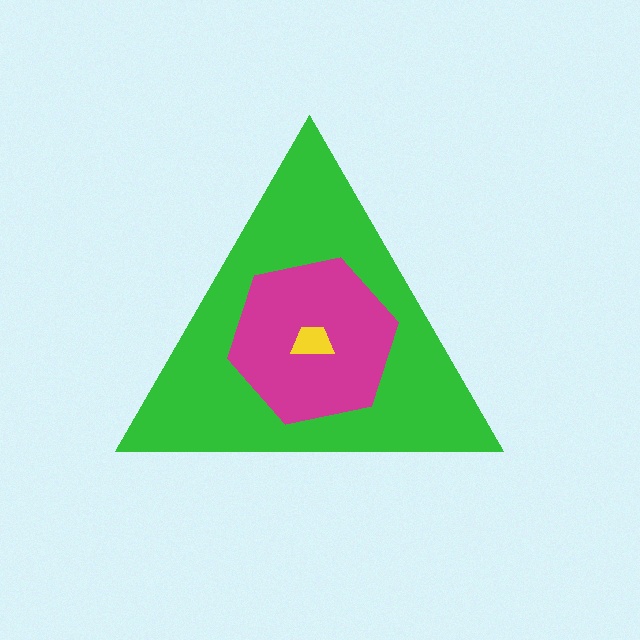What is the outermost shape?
The green triangle.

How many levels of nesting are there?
3.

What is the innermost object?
The yellow trapezoid.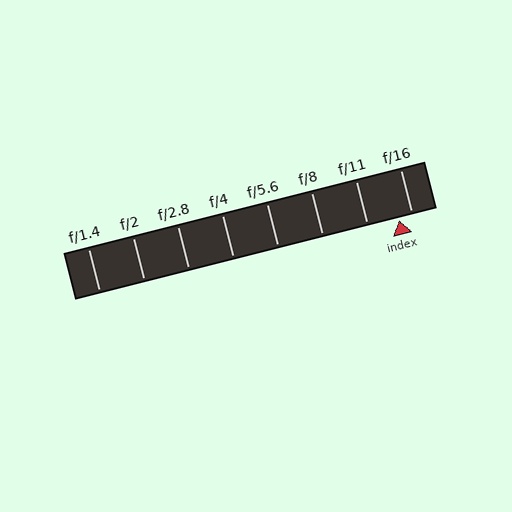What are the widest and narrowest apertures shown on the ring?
The widest aperture shown is f/1.4 and the narrowest is f/16.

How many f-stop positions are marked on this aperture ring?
There are 8 f-stop positions marked.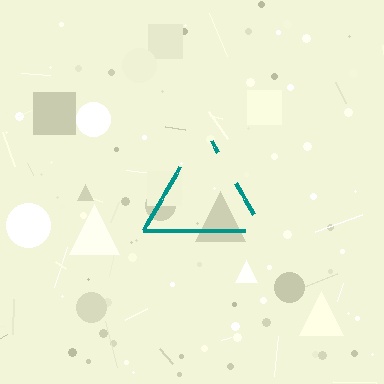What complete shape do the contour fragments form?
The contour fragments form a triangle.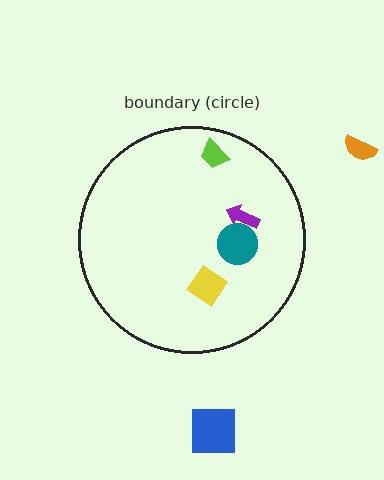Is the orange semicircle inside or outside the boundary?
Outside.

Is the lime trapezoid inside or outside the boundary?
Inside.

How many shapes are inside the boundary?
4 inside, 2 outside.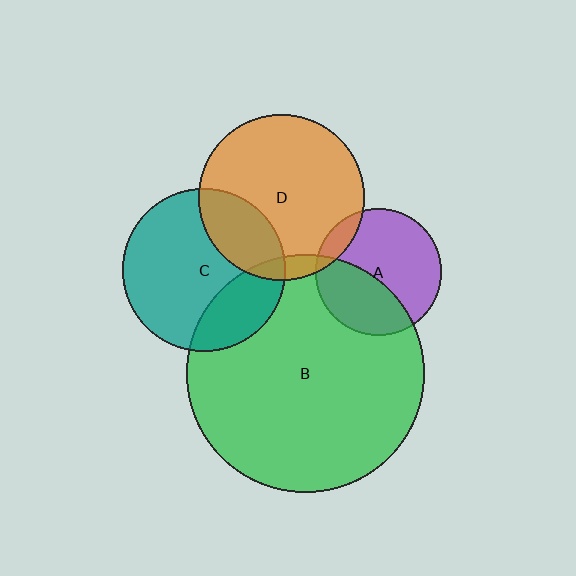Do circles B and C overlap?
Yes.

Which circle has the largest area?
Circle B (green).